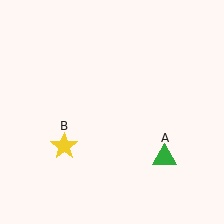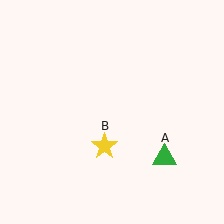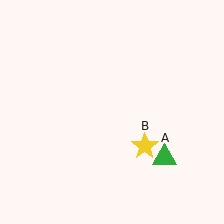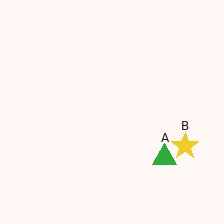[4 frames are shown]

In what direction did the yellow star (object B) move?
The yellow star (object B) moved right.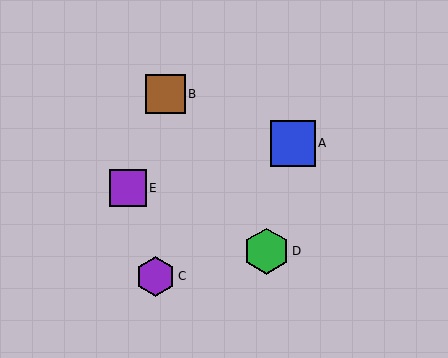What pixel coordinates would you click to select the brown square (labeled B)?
Click at (166, 94) to select the brown square B.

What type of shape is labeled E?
Shape E is a purple square.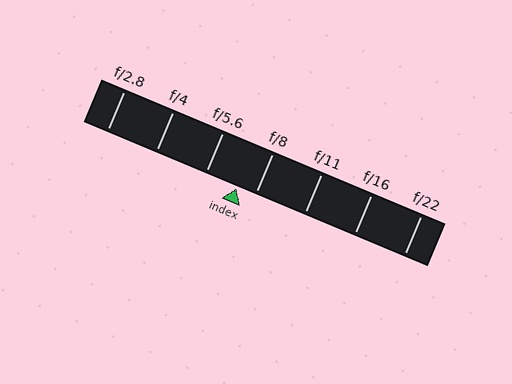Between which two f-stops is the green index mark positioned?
The index mark is between f/5.6 and f/8.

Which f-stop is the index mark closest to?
The index mark is closest to f/8.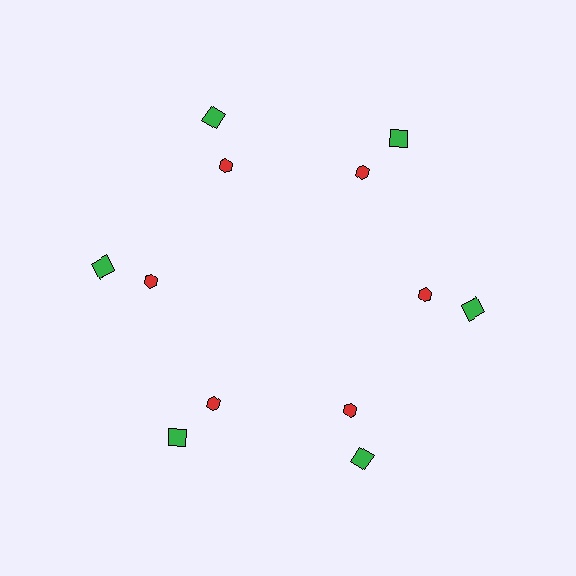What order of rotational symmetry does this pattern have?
This pattern has 6-fold rotational symmetry.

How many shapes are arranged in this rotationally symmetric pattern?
There are 12 shapes, arranged in 6 groups of 2.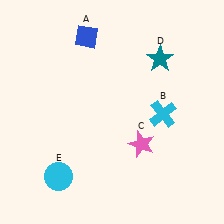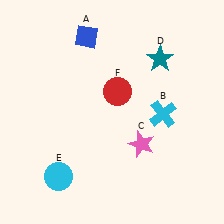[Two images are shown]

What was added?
A red circle (F) was added in Image 2.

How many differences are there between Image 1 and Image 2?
There is 1 difference between the two images.